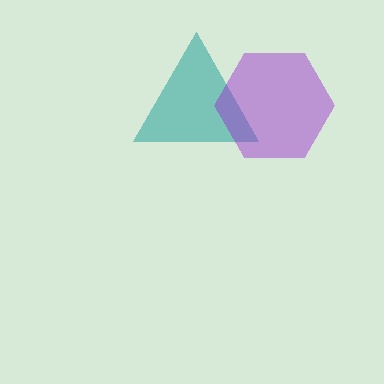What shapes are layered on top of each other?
The layered shapes are: a teal triangle, a purple hexagon.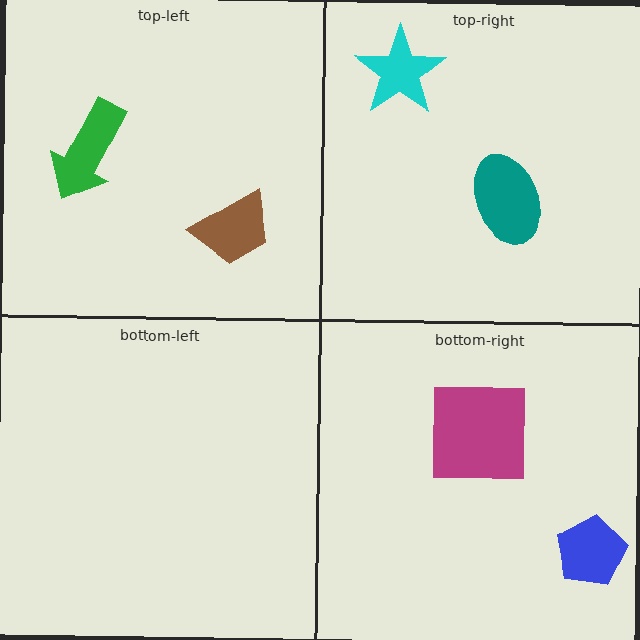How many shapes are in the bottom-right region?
2.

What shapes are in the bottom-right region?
The magenta square, the blue pentagon.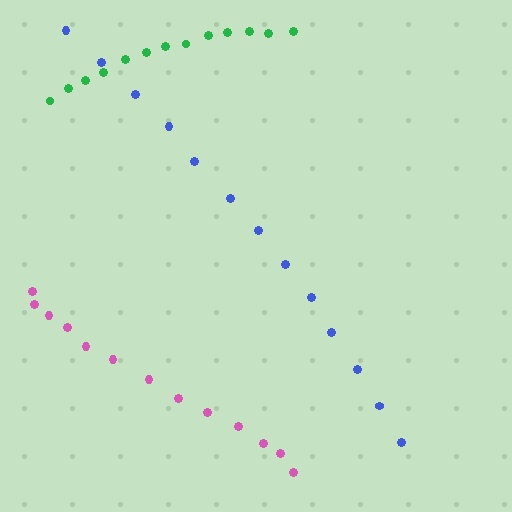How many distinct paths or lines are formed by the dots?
There are 3 distinct paths.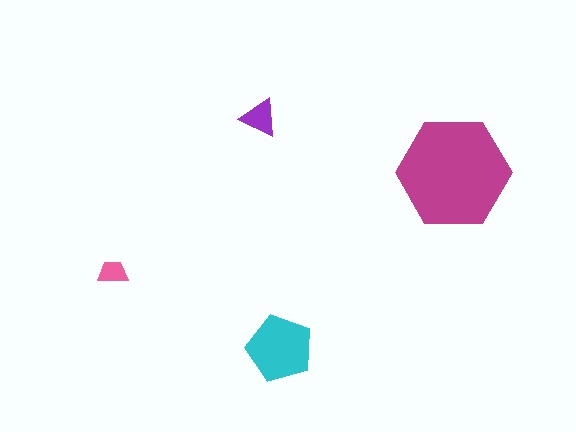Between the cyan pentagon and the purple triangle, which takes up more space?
The cyan pentagon.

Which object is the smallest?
The pink trapezoid.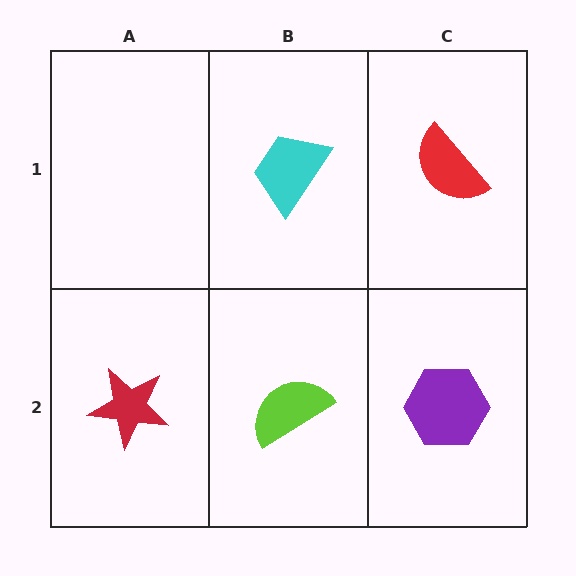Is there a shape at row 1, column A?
No, that cell is empty.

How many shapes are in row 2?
3 shapes.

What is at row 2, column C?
A purple hexagon.